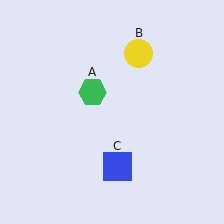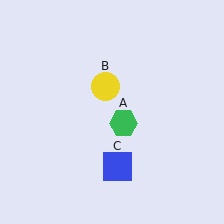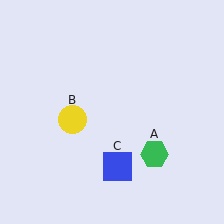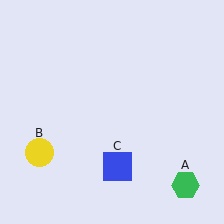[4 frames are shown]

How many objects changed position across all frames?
2 objects changed position: green hexagon (object A), yellow circle (object B).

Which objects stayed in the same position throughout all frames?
Blue square (object C) remained stationary.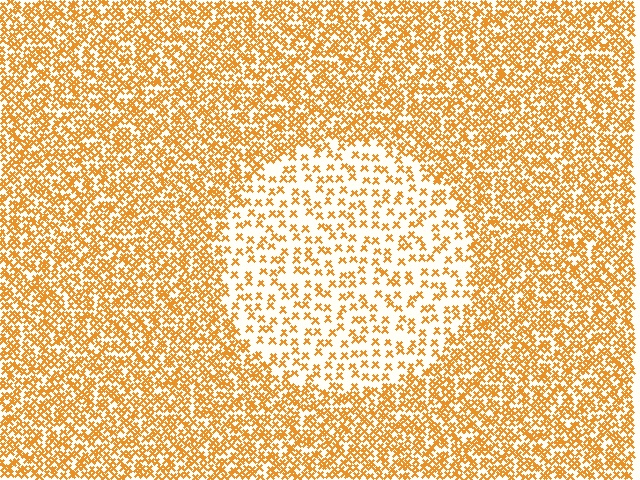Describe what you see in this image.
The image contains small orange elements arranged at two different densities. A circle-shaped region is visible where the elements are less densely packed than the surrounding area.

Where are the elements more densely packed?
The elements are more densely packed outside the circle boundary.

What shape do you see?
I see a circle.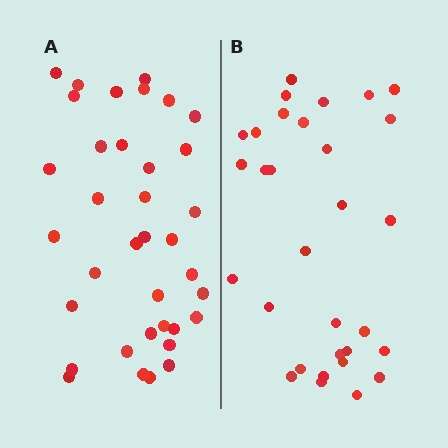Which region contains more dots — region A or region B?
Region A (the left region) has more dots.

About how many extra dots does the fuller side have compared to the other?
Region A has about 5 more dots than region B.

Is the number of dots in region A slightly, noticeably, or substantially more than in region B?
Region A has only slightly more — the two regions are fairly close. The ratio is roughly 1.2 to 1.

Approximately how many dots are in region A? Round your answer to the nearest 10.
About 40 dots. (The exact count is 36, which rounds to 40.)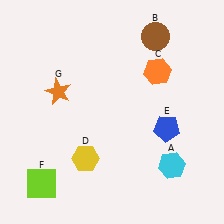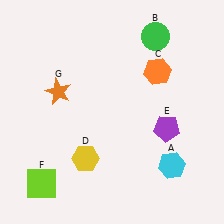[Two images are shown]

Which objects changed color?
B changed from brown to green. E changed from blue to purple.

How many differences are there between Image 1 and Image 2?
There are 2 differences between the two images.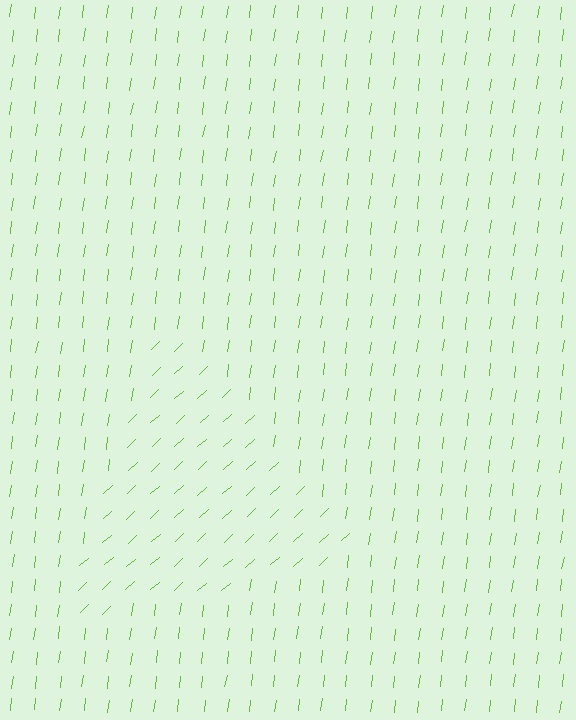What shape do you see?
I see a triangle.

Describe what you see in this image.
The image is filled with small lime line segments. A triangle region in the image has lines oriented differently from the surrounding lines, creating a visible texture boundary.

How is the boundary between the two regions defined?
The boundary is defined purely by a change in line orientation (approximately 40 degrees difference). All lines are the same color and thickness.